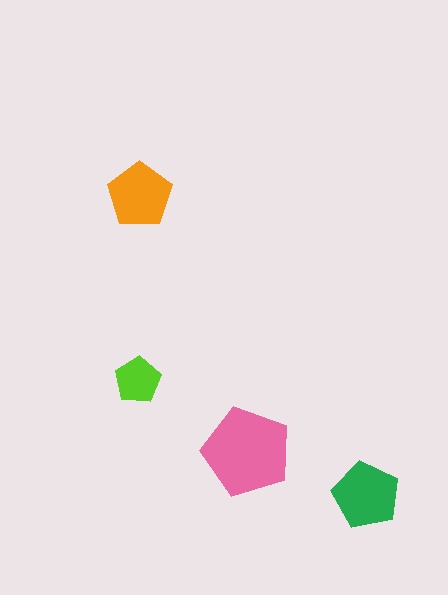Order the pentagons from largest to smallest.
the pink one, the green one, the orange one, the lime one.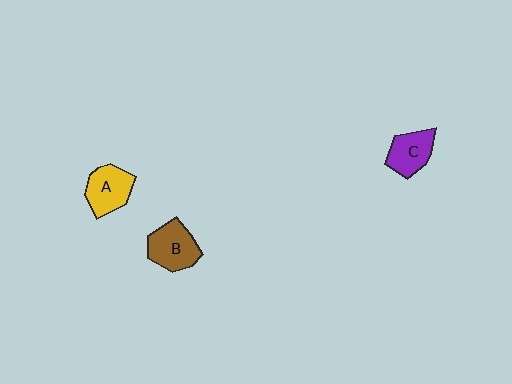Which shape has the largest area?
Shape B (brown).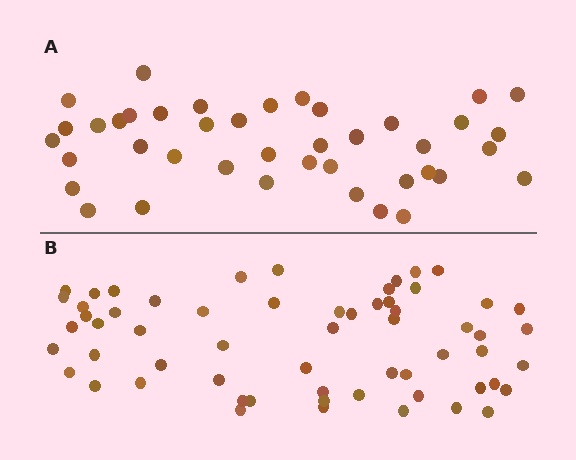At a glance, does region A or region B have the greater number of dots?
Region B (the bottom region) has more dots.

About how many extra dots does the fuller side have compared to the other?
Region B has approximately 20 more dots than region A.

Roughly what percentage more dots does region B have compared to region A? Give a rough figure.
About 45% more.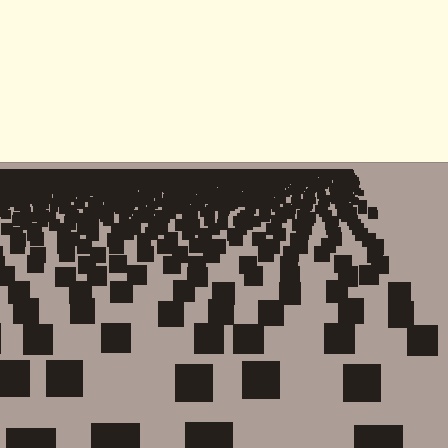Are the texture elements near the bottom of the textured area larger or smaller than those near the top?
Larger. Near the bottom, elements are closer to the viewer and appear at a bigger on-screen size.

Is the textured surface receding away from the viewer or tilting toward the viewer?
The surface is receding away from the viewer. Texture elements get smaller and denser toward the top.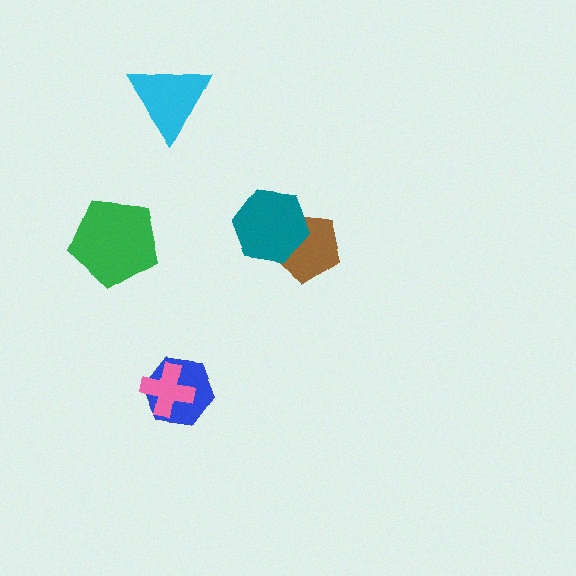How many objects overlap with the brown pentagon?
1 object overlaps with the brown pentagon.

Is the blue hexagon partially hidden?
Yes, it is partially covered by another shape.